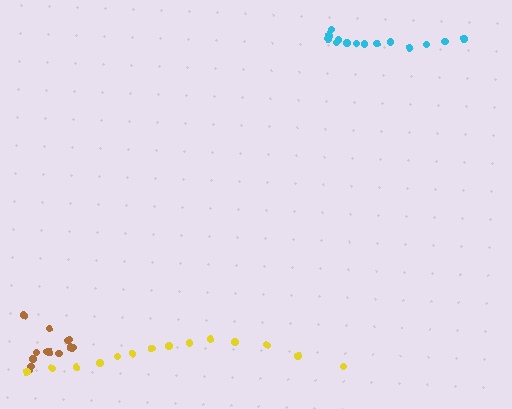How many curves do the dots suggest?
There are 3 distinct paths.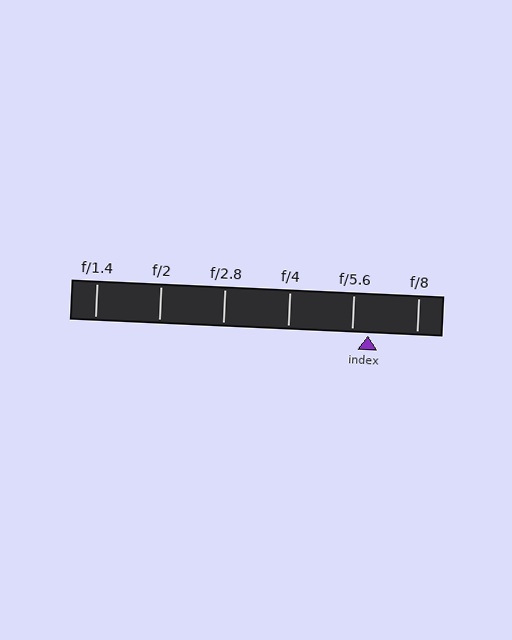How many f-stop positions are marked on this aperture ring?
There are 6 f-stop positions marked.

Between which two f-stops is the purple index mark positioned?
The index mark is between f/5.6 and f/8.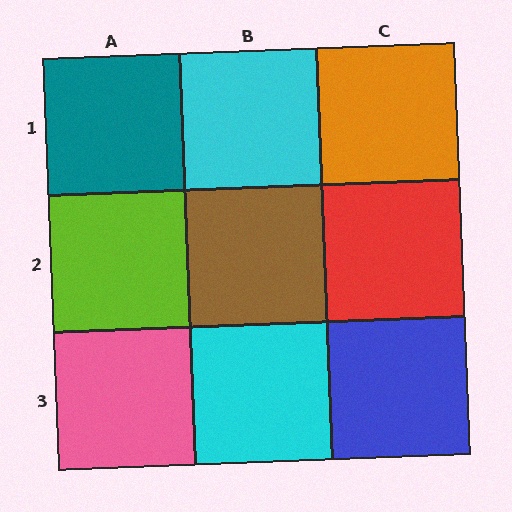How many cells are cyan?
2 cells are cyan.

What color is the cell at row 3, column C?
Blue.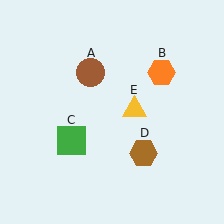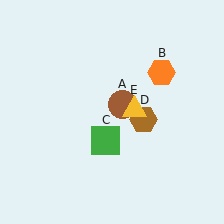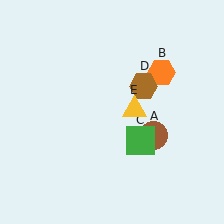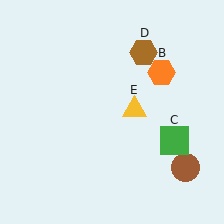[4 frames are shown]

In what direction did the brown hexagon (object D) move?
The brown hexagon (object D) moved up.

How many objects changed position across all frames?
3 objects changed position: brown circle (object A), green square (object C), brown hexagon (object D).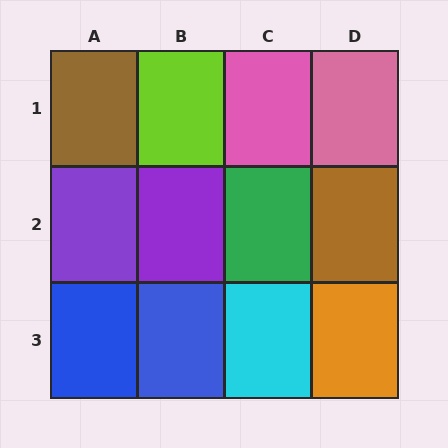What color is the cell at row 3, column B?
Blue.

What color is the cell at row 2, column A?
Purple.